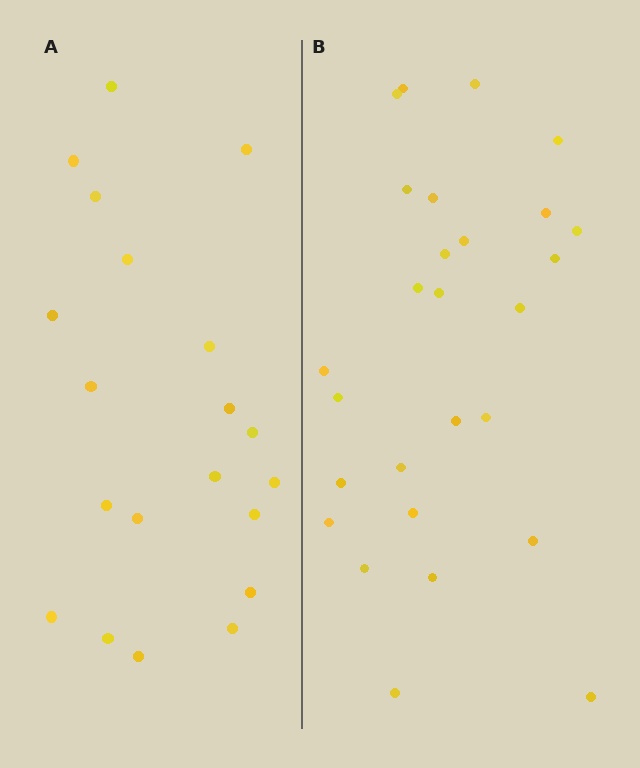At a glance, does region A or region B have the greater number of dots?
Region B (the right region) has more dots.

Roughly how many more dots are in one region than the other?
Region B has roughly 8 or so more dots than region A.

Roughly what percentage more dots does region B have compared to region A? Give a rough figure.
About 35% more.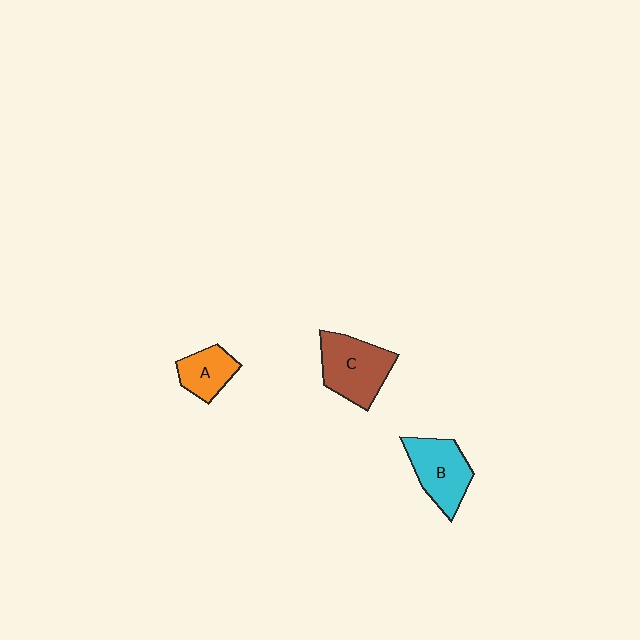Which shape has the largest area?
Shape C (brown).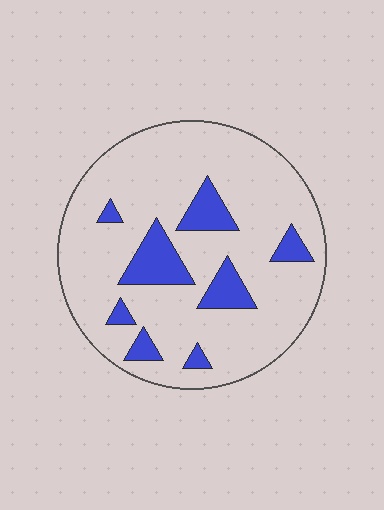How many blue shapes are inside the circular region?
8.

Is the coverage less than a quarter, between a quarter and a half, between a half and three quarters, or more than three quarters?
Less than a quarter.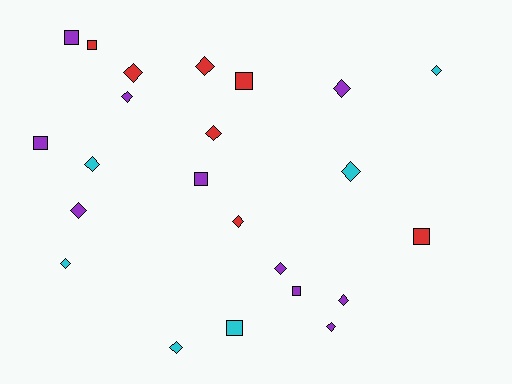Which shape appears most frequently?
Diamond, with 15 objects.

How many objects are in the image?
There are 23 objects.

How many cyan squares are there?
There is 1 cyan square.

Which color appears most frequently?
Purple, with 10 objects.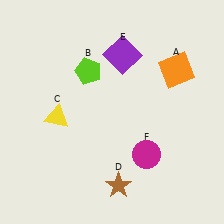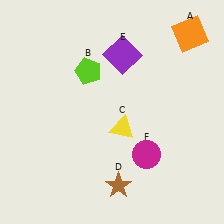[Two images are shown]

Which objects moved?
The objects that moved are: the orange square (A), the yellow triangle (C).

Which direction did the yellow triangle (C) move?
The yellow triangle (C) moved right.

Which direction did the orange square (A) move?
The orange square (A) moved up.